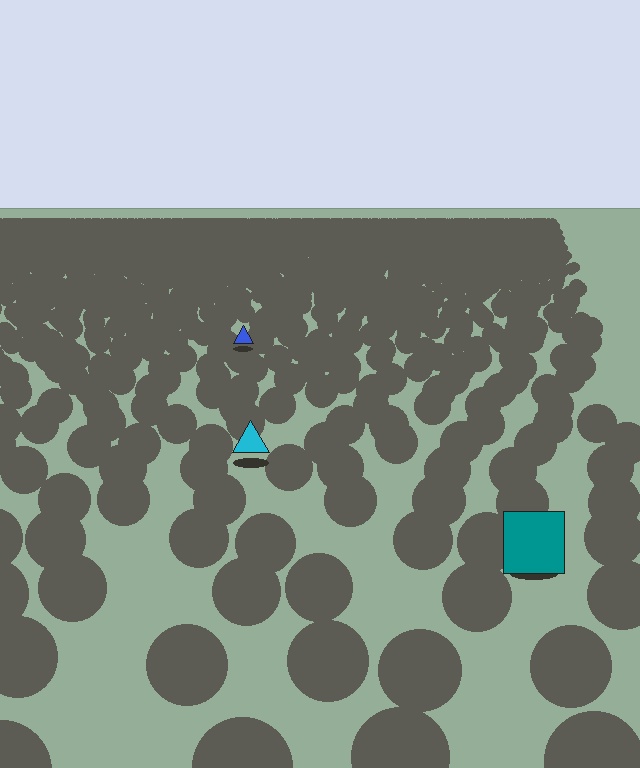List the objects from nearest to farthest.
From nearest to farthest: the teal square, the cyan triangle, the blue triangle.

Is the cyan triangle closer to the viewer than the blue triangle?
Yes. The cyan triangle is closer — you can tell from the texture gradient: the ground texture is coarser near it.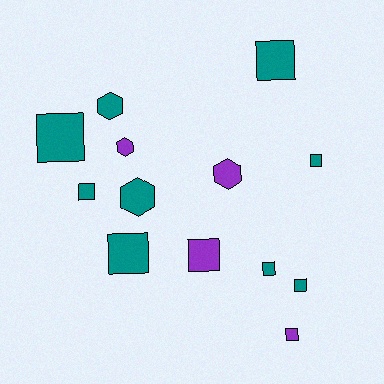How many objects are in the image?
There are 13 objects.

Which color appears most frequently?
Teal, with 9 objects.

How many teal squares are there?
There are 7 teal squares.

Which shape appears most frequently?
Square, with 9 objects.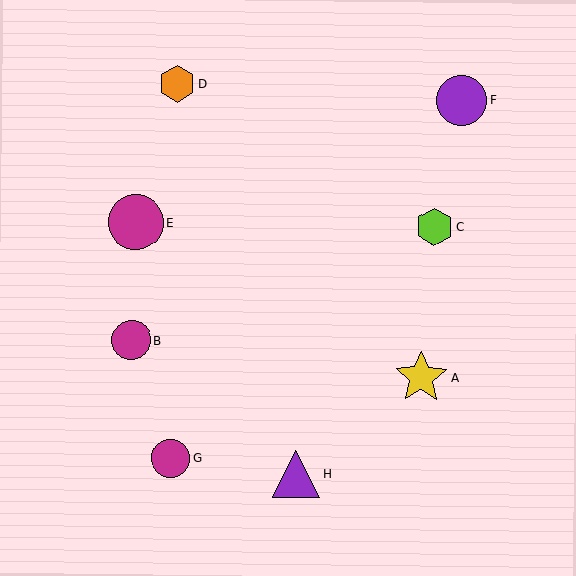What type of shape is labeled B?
Shape B is a magenta circle.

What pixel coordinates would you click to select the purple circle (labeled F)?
Click at (462, 100) to select the purple circle F.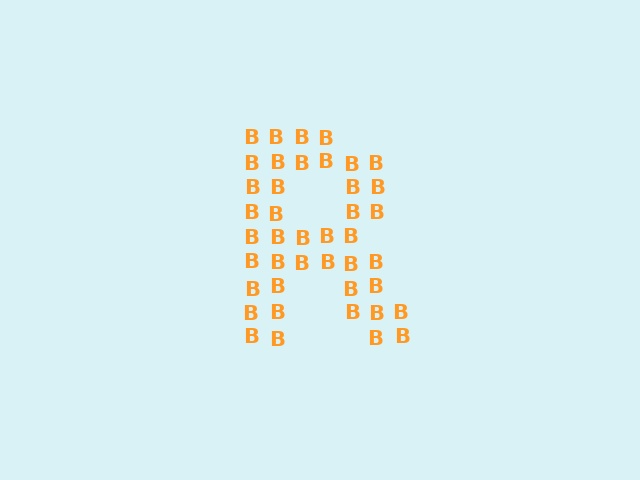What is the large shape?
The large shape is the letter R.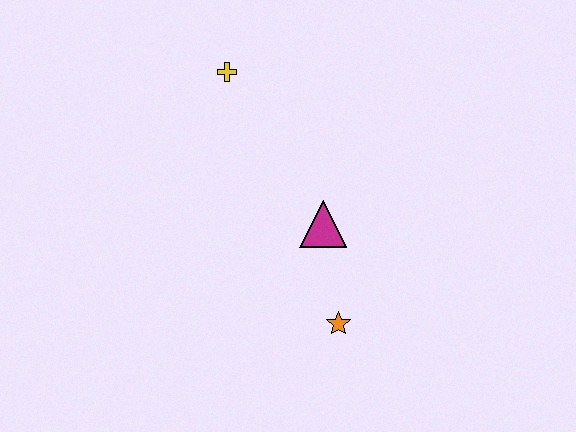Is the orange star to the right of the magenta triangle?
Yes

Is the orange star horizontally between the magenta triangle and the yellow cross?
No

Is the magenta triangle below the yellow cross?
Yes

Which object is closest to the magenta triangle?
The orange star is closest to the magenta triangle.